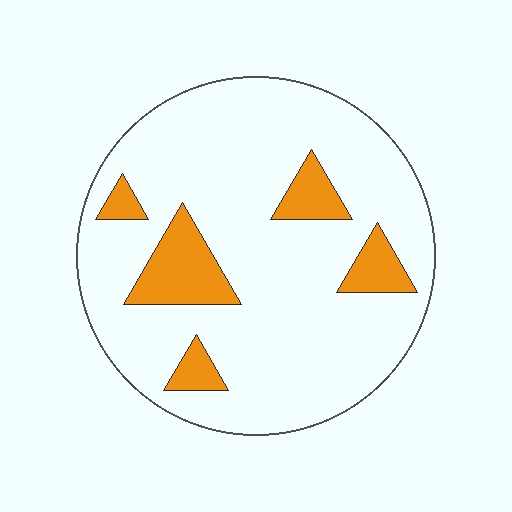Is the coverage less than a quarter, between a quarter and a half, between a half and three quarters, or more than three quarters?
Less than a quarter.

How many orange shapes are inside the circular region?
5.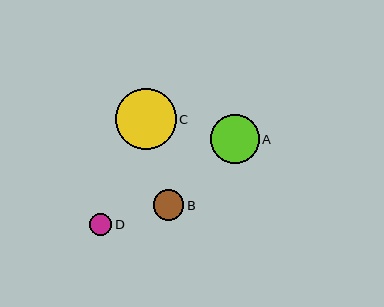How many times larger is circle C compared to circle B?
Circle C is approximately 2.0 times the size of circle B.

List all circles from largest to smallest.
From largest to smallest: C, A, B, D.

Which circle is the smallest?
Circle D is the smallest with a size of approximately 22 pixels.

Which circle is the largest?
Circle C is the largest with a size of approximately 61 pixels.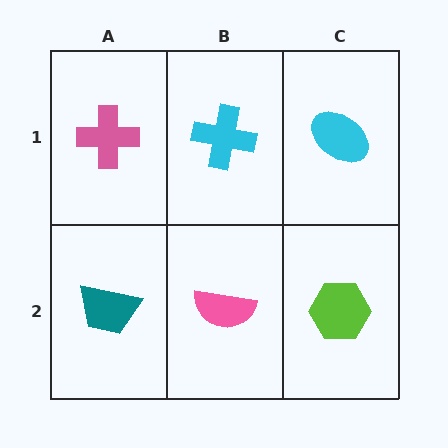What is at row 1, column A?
A pink cross.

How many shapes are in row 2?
3 shapes.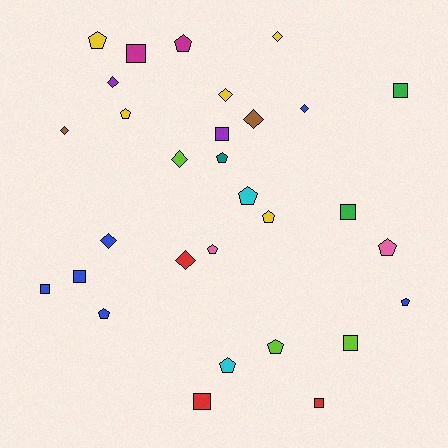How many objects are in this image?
There are 30 objects.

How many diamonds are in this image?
There are 9 diamonds.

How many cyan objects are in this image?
There are 2 cyan objects.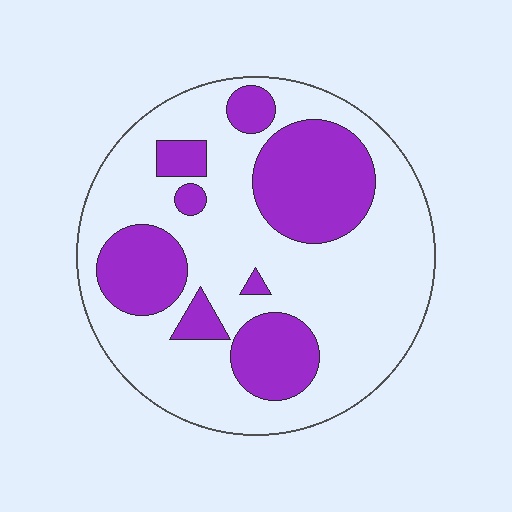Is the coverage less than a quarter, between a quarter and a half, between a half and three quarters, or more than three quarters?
Between a quarter and a half.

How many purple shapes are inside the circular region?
8.